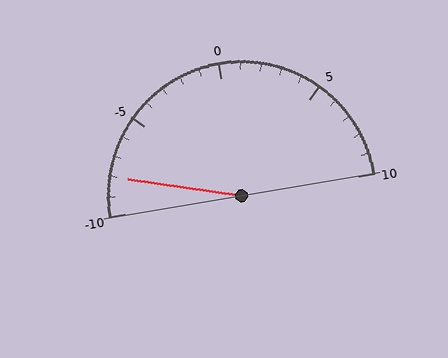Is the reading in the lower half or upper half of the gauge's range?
The reading is in the lower half of the range (-10 to 10).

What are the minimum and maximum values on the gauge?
The gauge ranges from -10 to 10.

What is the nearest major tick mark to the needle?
The nearest major tick mark is -10.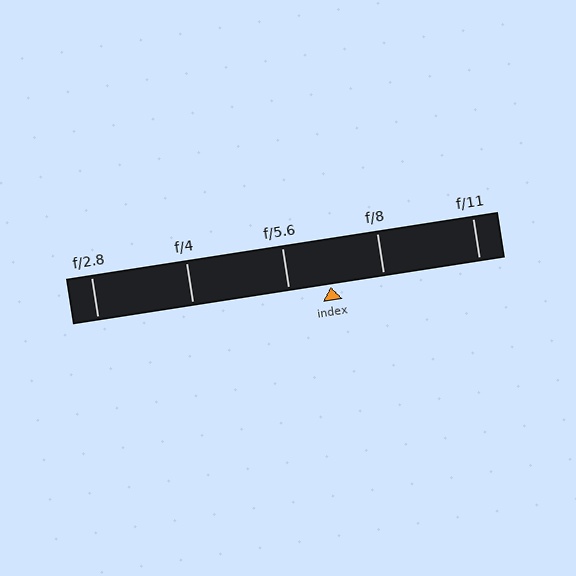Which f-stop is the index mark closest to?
The index mark is closest to f/5.6.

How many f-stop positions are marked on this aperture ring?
There are 5 f-stop positions marked.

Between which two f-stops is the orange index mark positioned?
The index mark is between f/5.6 and f/8.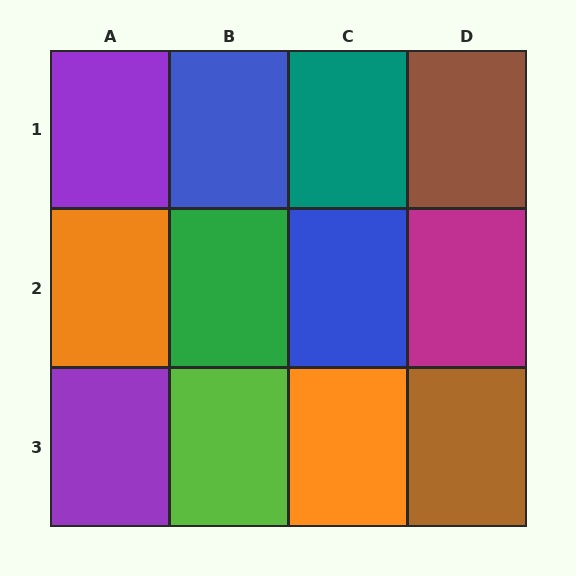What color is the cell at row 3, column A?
Purple.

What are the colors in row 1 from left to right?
Purple, blue, teal, brown.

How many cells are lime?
1 cell is lime.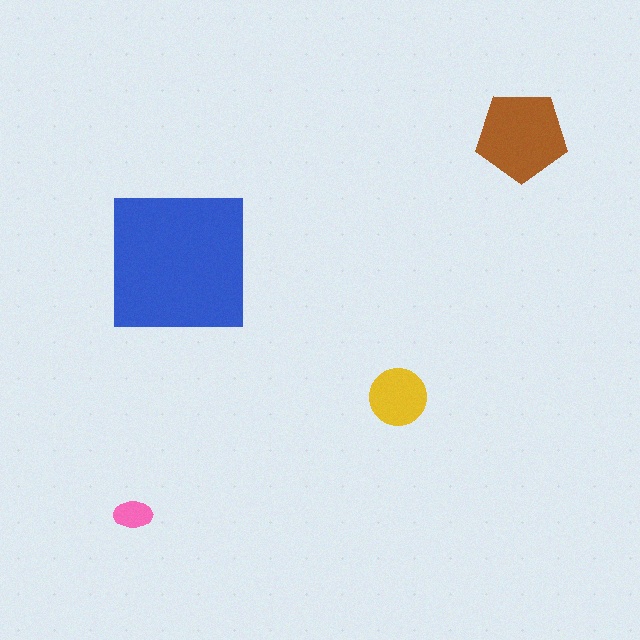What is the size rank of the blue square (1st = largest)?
1st.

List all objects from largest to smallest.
The blue square, the brown pentagon, the yellow circle, the pink ellipse.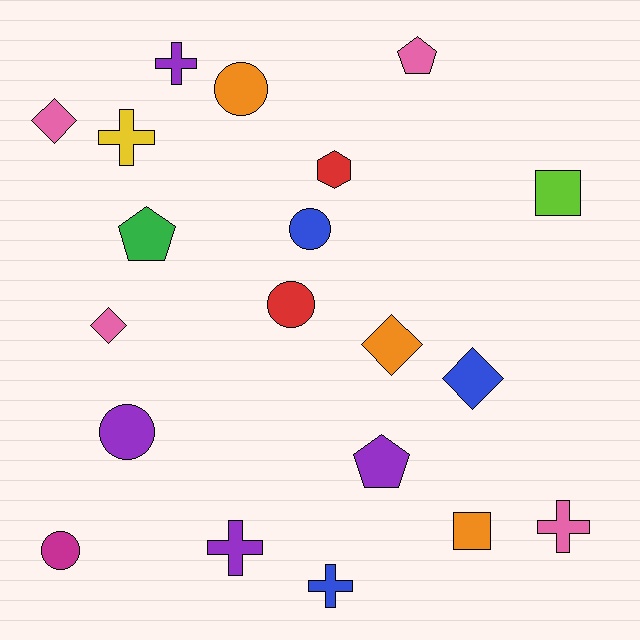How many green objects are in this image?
There is 1 green object.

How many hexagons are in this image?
There is 1 hexagon.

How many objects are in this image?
There are 20 objects.